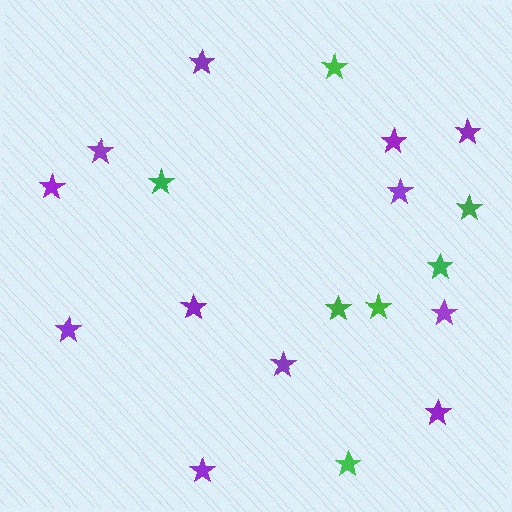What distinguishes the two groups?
There are 2 groups: one group of purple stars (12) and one group of green stars (7).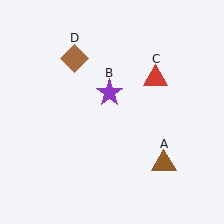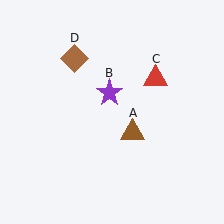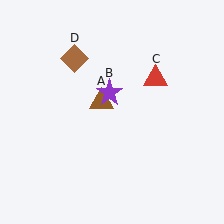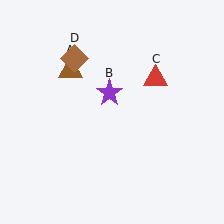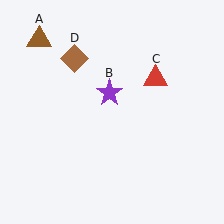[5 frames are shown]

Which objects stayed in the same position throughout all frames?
Purple star (object B) and red triangle (object C) and brown diamond (object D) remained stationary.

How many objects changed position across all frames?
1 object changed position: brown triangle (object A).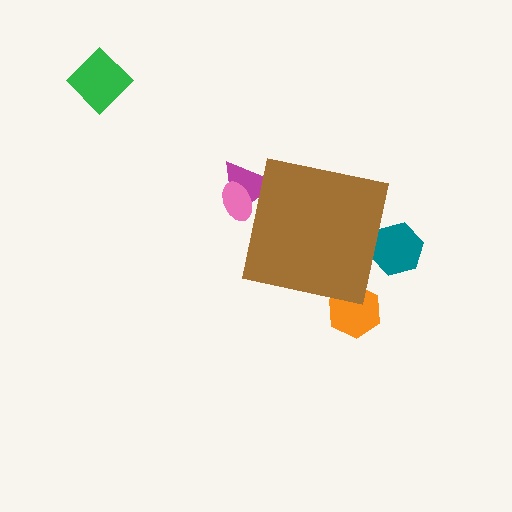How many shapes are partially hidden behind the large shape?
4 shapes are partially hidden.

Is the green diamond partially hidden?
No, the green diamond is fully visible.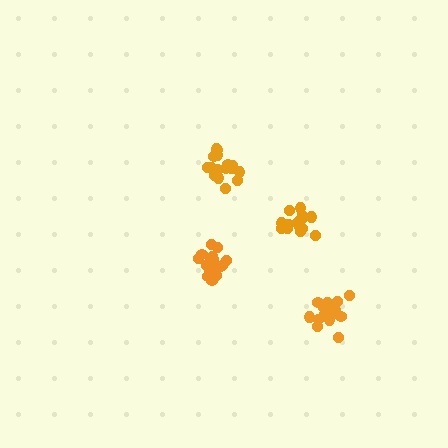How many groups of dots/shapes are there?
There are 4 groups.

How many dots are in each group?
Group 1: 15 dots, Group 2: 17 dots, Group 3: 16 dots, Group 4: 16 dots (64 total).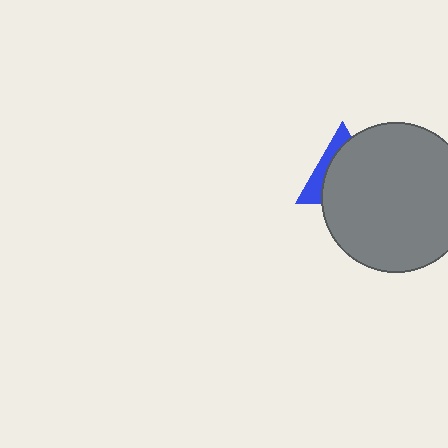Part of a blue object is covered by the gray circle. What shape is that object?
It is a triangle.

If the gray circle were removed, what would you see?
You would see the complete blue triangle.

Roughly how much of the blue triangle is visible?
A small part of it is visible (roughly 30%).